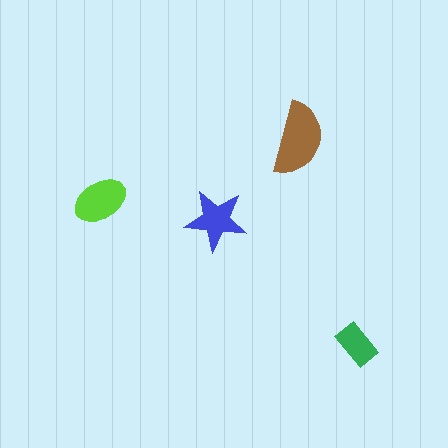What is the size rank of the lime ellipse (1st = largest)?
2nd.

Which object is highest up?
The brown semicircle is topmost.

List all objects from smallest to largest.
The green rectangle, the blue star, the lime ellipse, the brown semicircle.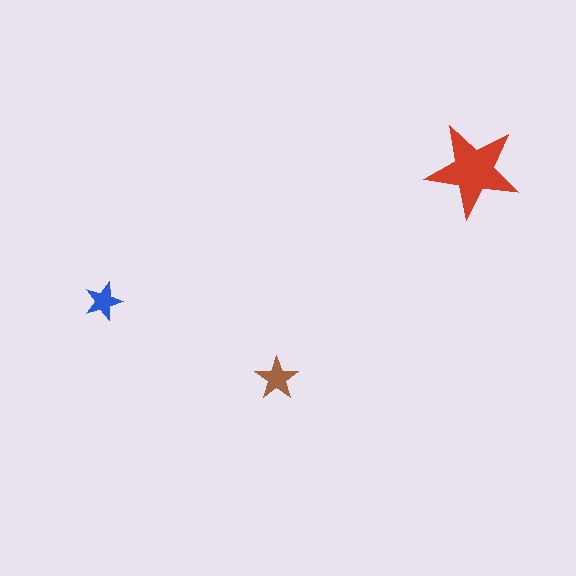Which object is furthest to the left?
The blue star is leftmost.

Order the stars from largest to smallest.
the red one, the brown one, the blue one.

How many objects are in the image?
There are 3 objects in the image.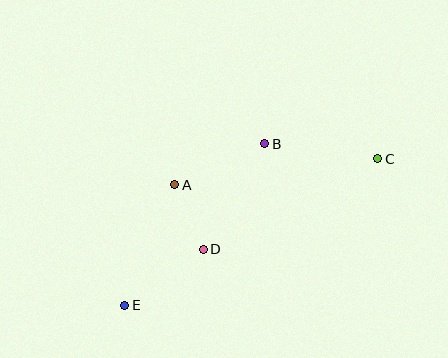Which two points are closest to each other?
Points A and D are closest to each other.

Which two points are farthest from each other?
Points C and E are farthest from each other.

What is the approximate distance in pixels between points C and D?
The distance between C and D is approximately 196 pixels.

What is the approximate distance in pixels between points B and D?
The distance between B and D is approximately 122 pixels.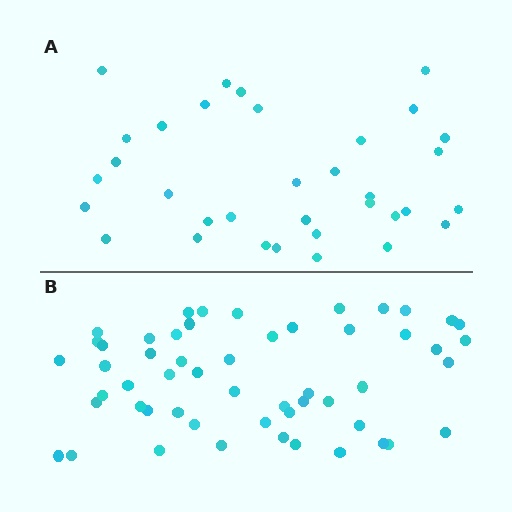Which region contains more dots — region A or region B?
Region B (the bottom region) has more dots.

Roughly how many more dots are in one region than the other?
Region B has approximately 20 more dots than region A.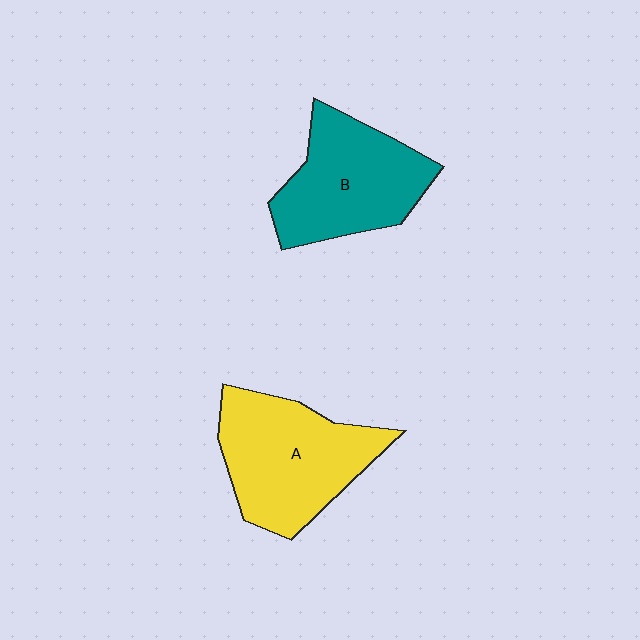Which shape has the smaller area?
Shape B (teal).